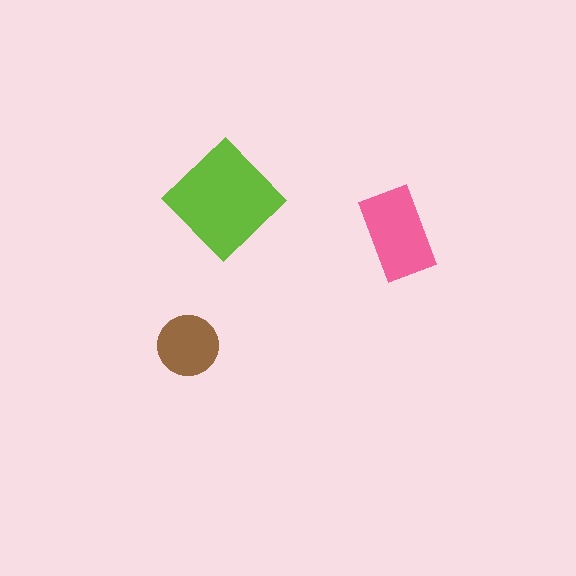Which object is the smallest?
The brown circle.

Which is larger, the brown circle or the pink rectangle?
The pink rectangle.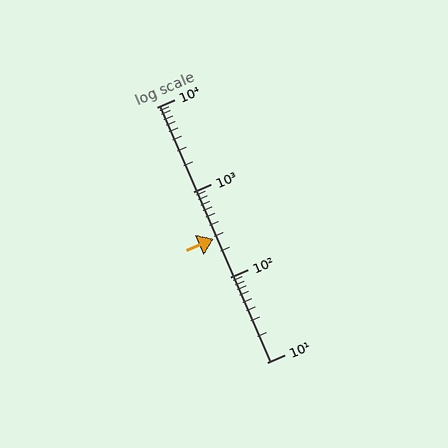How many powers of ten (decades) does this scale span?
The scale spans 3 decades, from 10 to 10000.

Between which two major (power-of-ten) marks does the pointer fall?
The pointer is between 100 and 1000.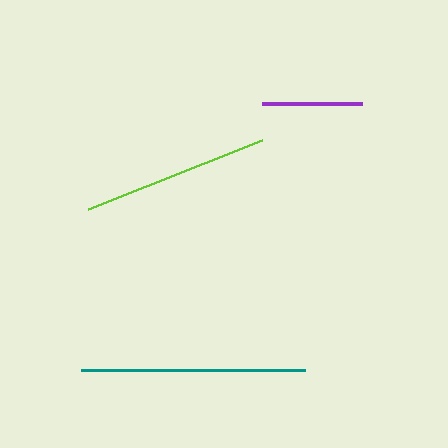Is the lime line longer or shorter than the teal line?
The teal line is longer than the lime line.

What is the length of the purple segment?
The purple segment is approximately 100 pixels long.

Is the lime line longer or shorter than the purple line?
The lime line is longer than the purple line.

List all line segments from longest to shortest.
From longest to shortest: teal, lime, purple.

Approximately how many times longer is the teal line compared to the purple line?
The teal line is approximately 2.2 times the length of the purple line.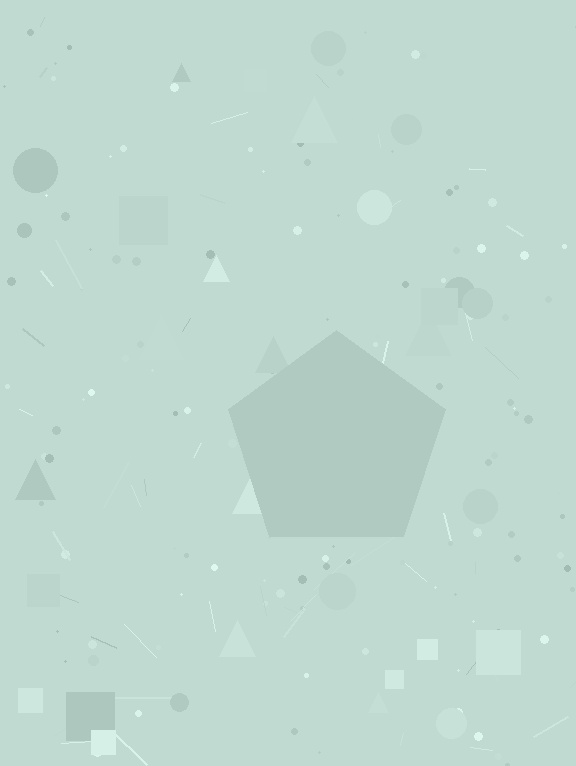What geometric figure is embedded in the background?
A pentagon is embedded in the background.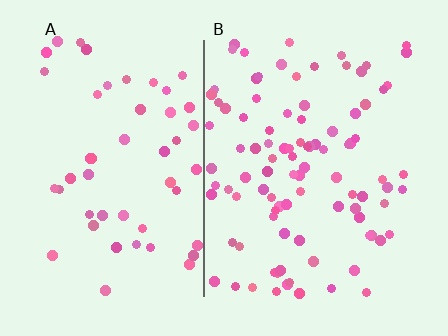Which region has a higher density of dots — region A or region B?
B (the right).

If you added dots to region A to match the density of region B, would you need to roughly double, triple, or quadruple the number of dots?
Approximately double.